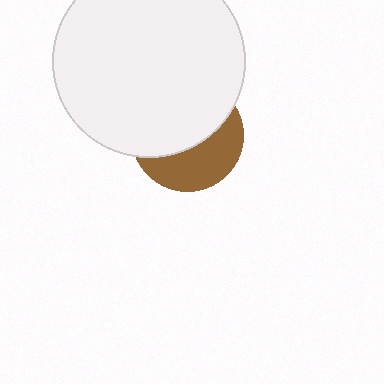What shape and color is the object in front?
The object in front is a white circle.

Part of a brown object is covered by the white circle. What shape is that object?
It is a circle.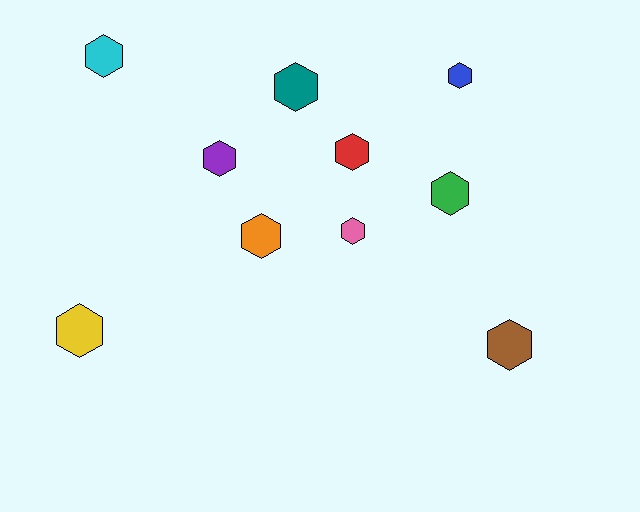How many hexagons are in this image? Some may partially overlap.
There are 10 hexagons.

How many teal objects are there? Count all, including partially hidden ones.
There is 1 teal object.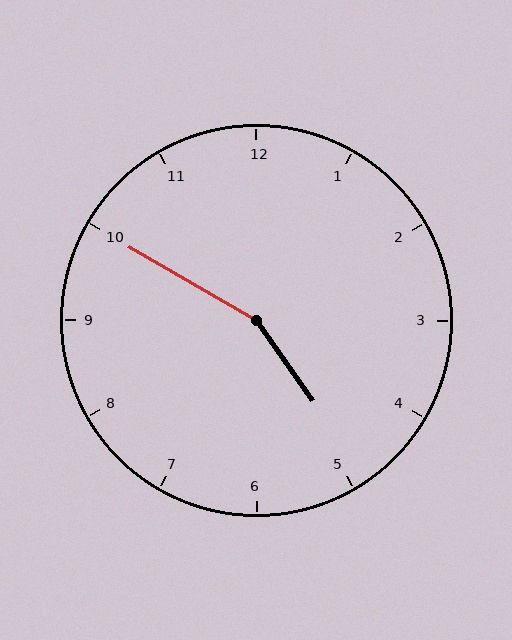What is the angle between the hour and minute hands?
Approximately 155 degrees.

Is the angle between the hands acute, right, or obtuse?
It is obtuse.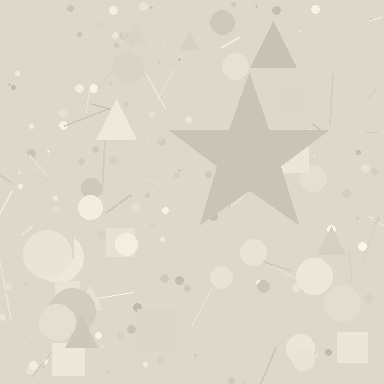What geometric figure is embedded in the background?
A star is embedded in the background.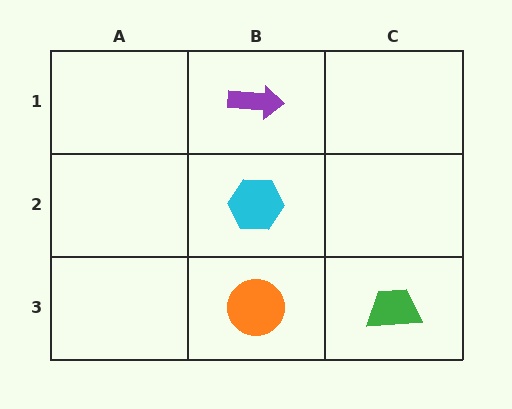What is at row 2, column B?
A cyan hexagon.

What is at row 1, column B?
A purple arrow.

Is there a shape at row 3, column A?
No, that cell is empty.